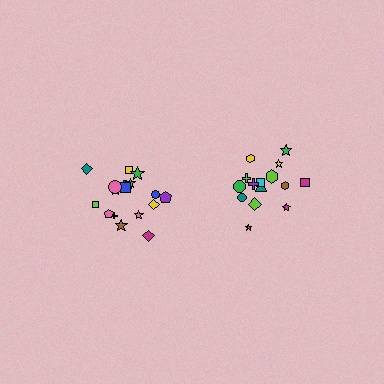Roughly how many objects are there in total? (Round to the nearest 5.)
Roughly 35 objects in total.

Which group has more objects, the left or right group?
The left group.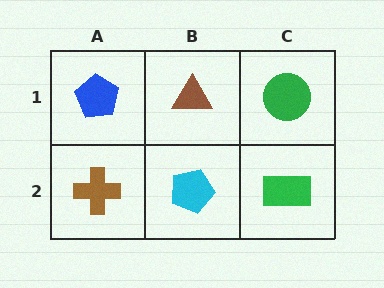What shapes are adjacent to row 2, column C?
A green circle (row 1, column C), a cyan pentagon (row 2, column B).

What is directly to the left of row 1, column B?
A blue pentagon.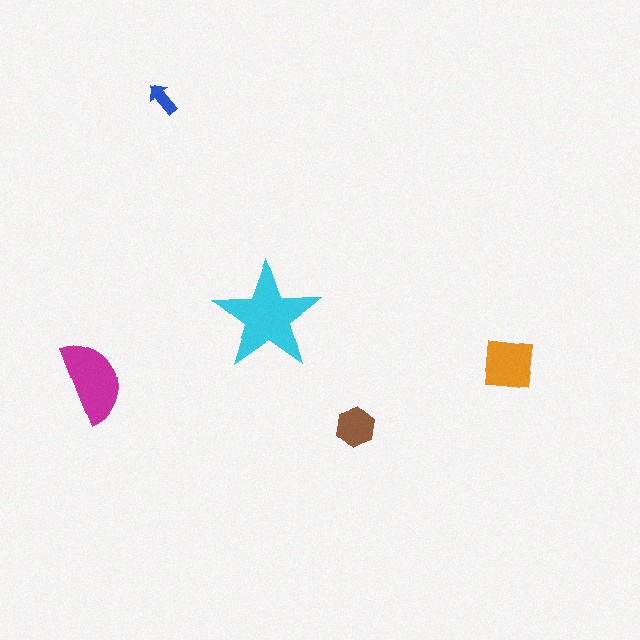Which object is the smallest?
The blue arrow.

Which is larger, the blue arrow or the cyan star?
The cyan star.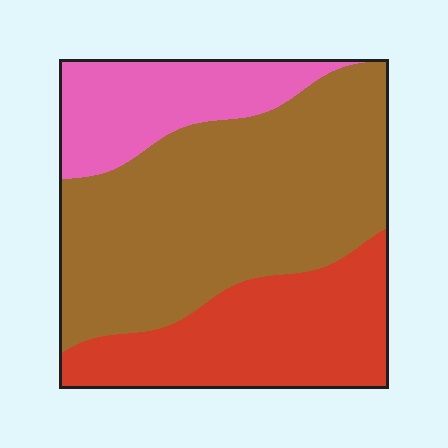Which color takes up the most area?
Brown, at roughly 55%.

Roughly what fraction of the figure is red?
Red covers 28% of the figure.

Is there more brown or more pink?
Brown.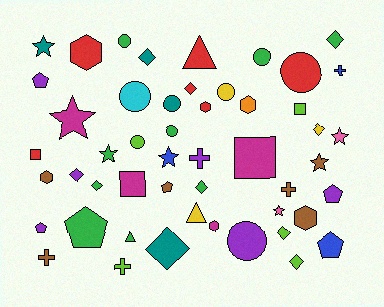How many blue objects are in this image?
There are 3 blue objects.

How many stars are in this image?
There are 7 stars.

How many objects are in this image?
There are 50 objects.